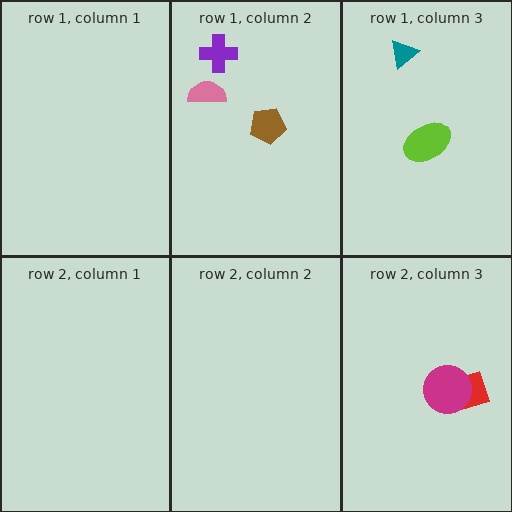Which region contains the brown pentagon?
The row 1, column 2 region.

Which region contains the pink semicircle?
The row 1, column 2 region.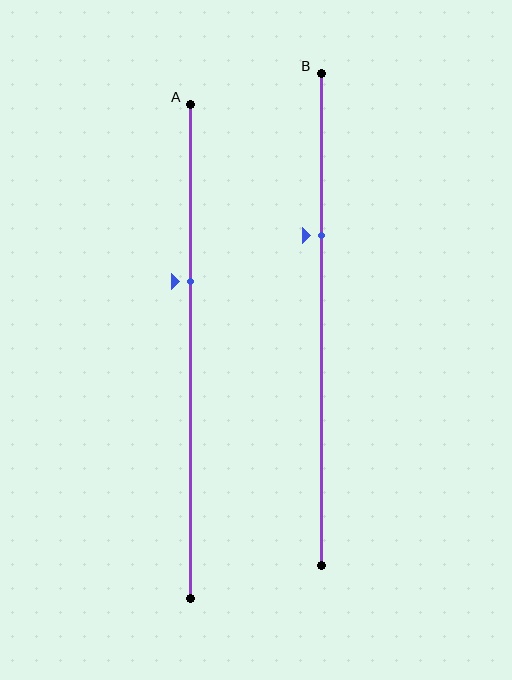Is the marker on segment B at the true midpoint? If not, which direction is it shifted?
No, the marker on segment B is shifted upward by about 17% of the segment length.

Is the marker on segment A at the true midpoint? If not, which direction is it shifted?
No, the marker on segment A is shifted upward by about 14% of the segment length.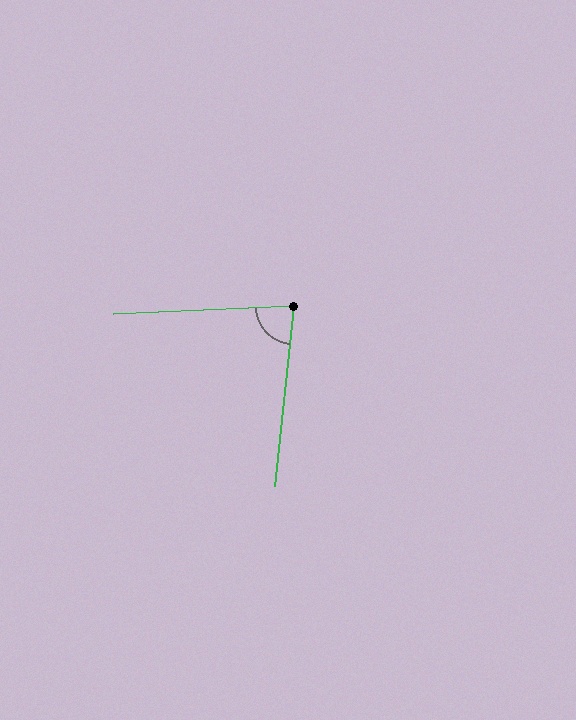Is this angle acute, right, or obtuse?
It is acute.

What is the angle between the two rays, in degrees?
Approximately 82 degrees.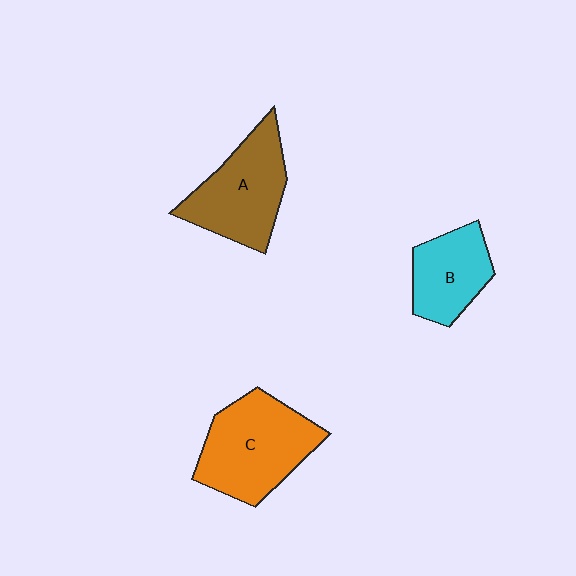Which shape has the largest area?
Shape C (orange).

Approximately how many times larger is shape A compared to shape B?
Approximately 1.4 times.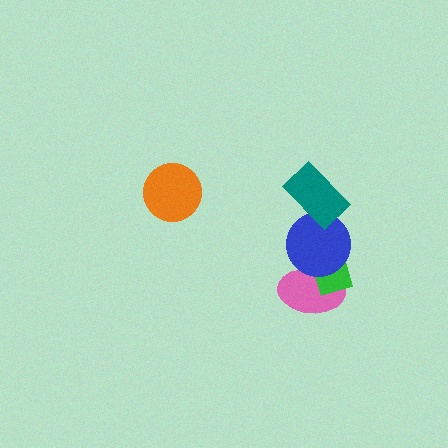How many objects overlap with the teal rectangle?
1 object overlaps with the teal rectangle.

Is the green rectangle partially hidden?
Yes, it is partially covered by another shape.